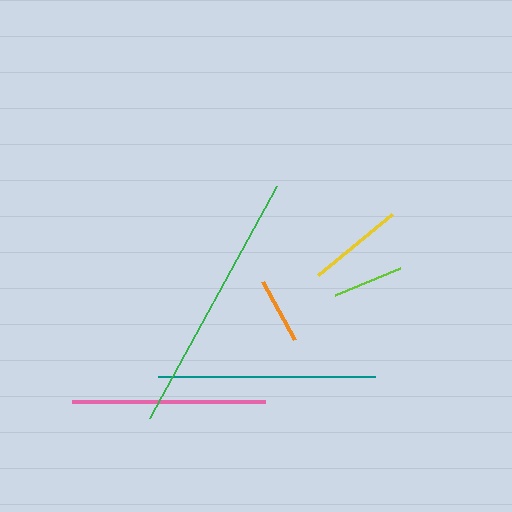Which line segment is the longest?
The green line is the longest at approximately 265 pixels.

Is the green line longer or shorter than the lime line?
The green line is longer than the lime line.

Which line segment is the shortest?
The orange line is the shortest at approximately 66 pixels.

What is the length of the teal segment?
The teal segment is approximately 218 pixels long.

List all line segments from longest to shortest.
From longest to shortest: green, teal, pink, yellow, lime, orange.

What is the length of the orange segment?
The orange segment is approximately 66 pixels long.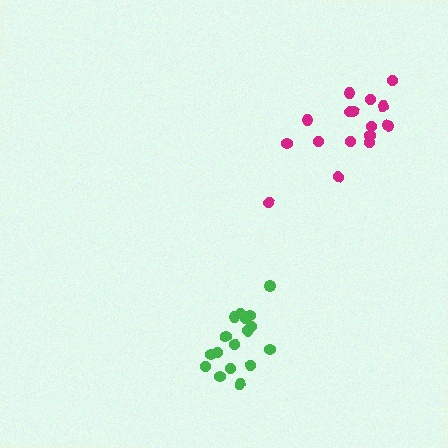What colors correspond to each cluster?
The clusters are colored: green, magenta.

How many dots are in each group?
Group 1: 17 dots, Group 2: 16 dots (33 total).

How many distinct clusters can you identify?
There are 2 distinct clusters.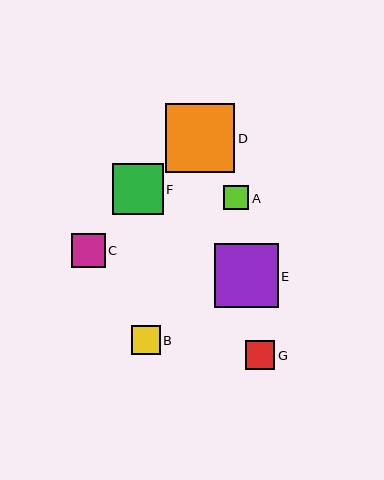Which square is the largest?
Square D is the largest with a size of approximately 69 pixels.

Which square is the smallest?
Square A is the smallest with a size of approximately 25 pixels.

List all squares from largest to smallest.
From largest to smallest: D, E, F, C, G, B, A.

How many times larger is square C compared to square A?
Square C is approximately 1.4 times the size of square A.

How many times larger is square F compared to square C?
Square F is approximately 1.5 times the size of square C.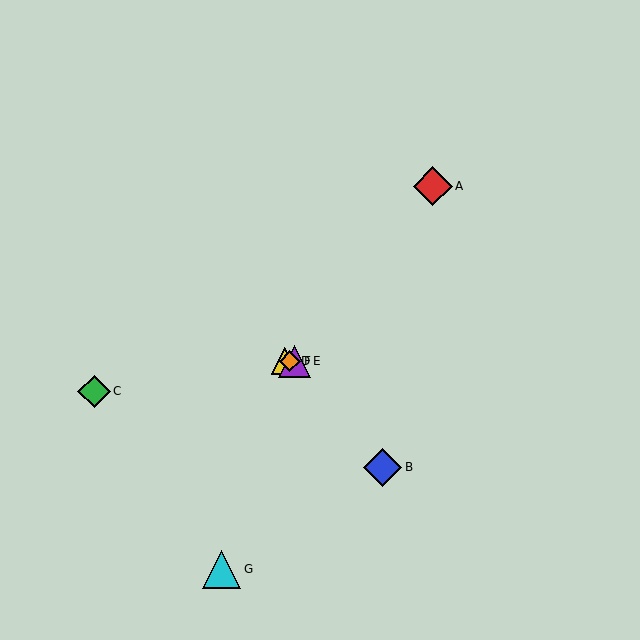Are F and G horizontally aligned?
No, F is at y≈361 and G is at y≈569.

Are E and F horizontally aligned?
Yes, both are at y≈361.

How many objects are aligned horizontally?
3 objects (D, E, F) are aligned horizontally.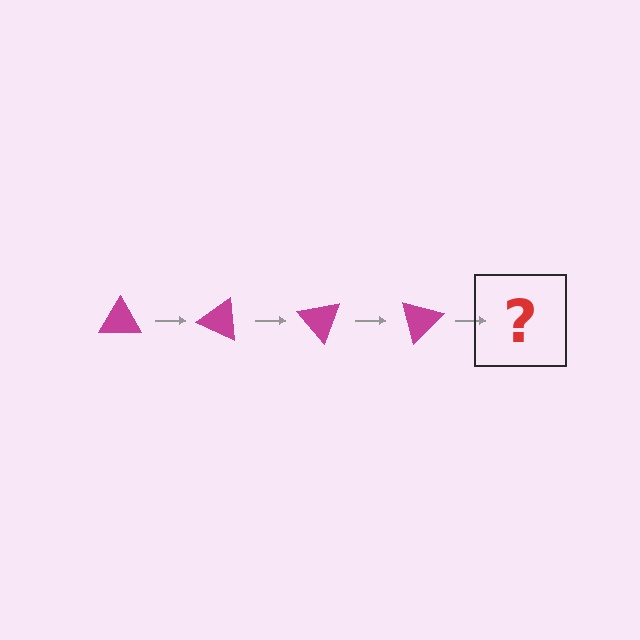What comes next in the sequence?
The next element should be a magenta triangle rotated 100 degrees.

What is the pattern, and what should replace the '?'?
The pattern is that the triangle rotates 25 degrees each step. The '?' should be a magenta triangle rotated 100 degrees.